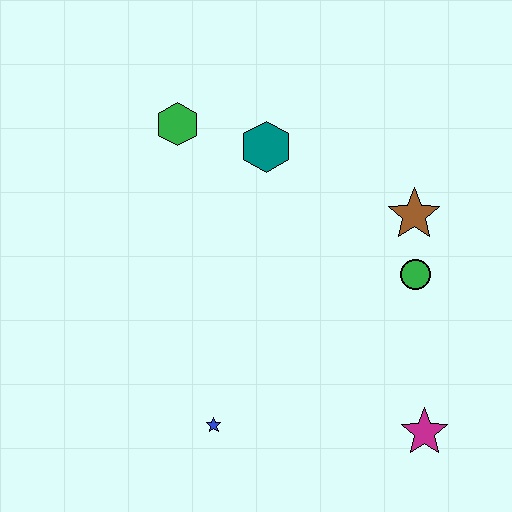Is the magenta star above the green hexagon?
No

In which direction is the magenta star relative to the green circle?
The magenta star is below the green circle.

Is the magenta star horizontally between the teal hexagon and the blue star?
No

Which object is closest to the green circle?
The brown star is closest to the green circle.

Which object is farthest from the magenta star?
The green hexagon is farthest from the magenta star.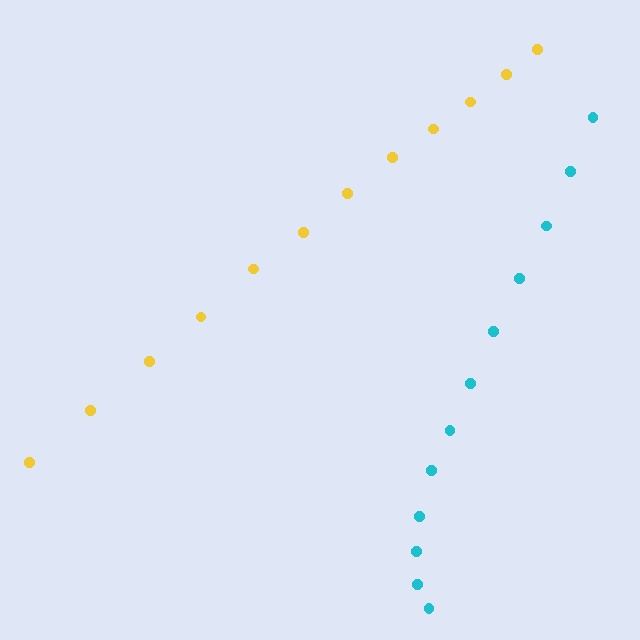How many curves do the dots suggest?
There are 2 distinct paths.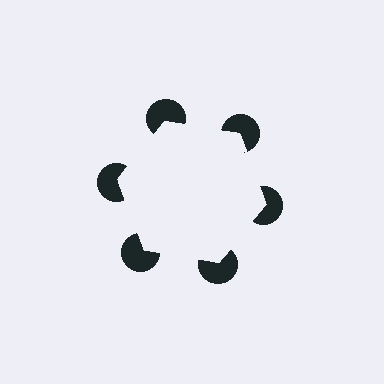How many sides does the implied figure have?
6 sides.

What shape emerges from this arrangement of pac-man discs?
An illusory hexagon — its edges are inferred from the aligned wedge cuts in the pac-man discs, not physically drawn.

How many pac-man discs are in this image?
There are 6 — one at each vertex of the illusory hexagon.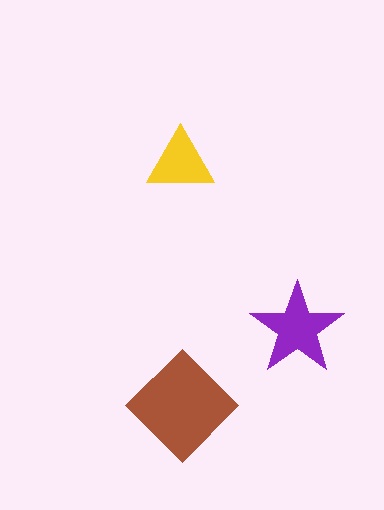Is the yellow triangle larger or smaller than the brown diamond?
Smaller.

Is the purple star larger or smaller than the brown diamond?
Smaller.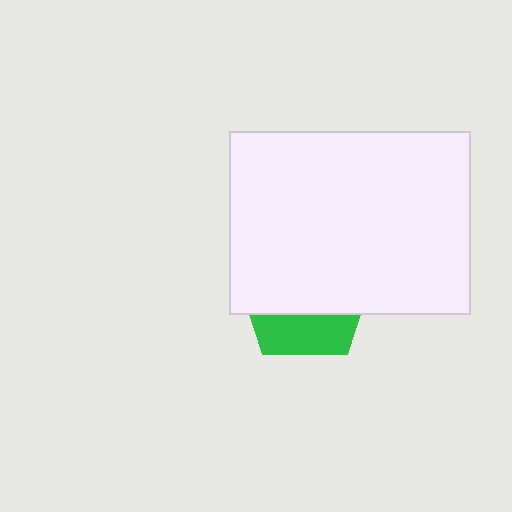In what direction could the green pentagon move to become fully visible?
The green pentagon could move down. That would shift it out from behind the white rectangle entirely.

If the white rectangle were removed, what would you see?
You would see the complete green pentagon.